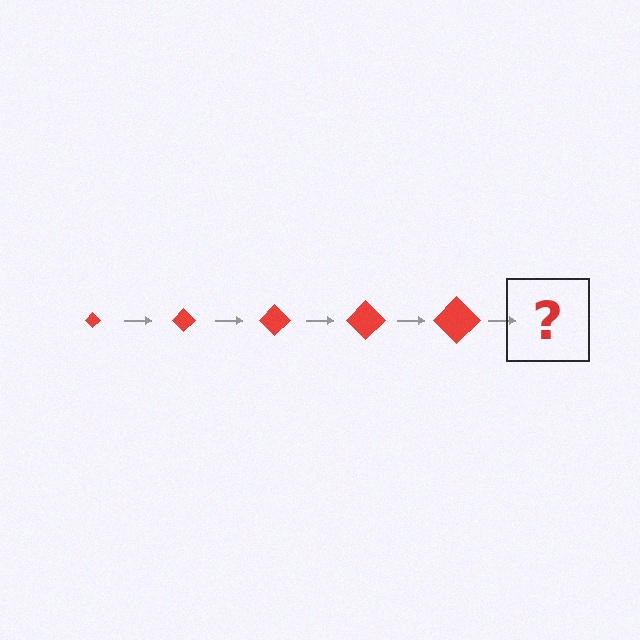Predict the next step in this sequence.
The next step is a red diamond, larger than the previous one.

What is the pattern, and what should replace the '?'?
The pattern is that the diamond gets progressively larger each step. The '?' should be a red diamond, larger than the previous one.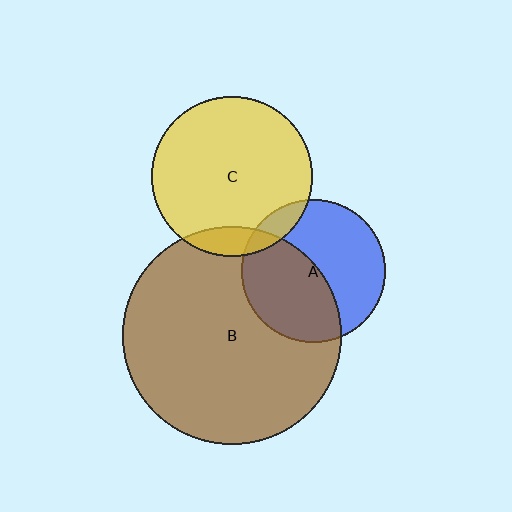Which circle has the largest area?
Circle B (brown).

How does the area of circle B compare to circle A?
Approximately 2.3 times.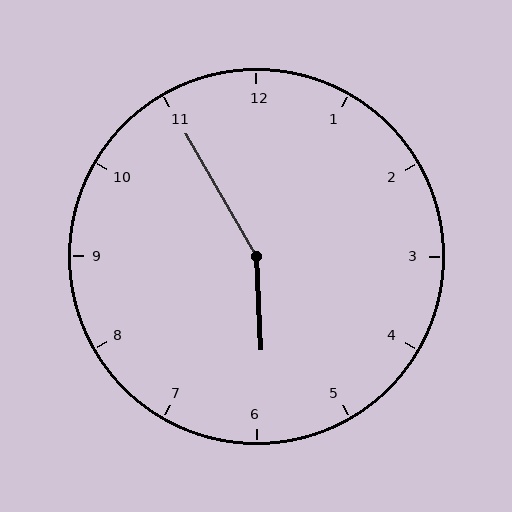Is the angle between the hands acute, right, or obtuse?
It is obtuse.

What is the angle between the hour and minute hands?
Approximately 152 degrees.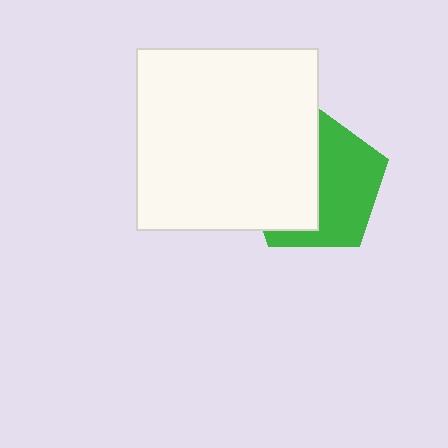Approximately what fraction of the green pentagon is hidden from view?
Roughly 49% of the green pentagon is hidden behind the white square.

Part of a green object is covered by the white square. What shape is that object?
It is a pentagon.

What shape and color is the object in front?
The object in front is a white square.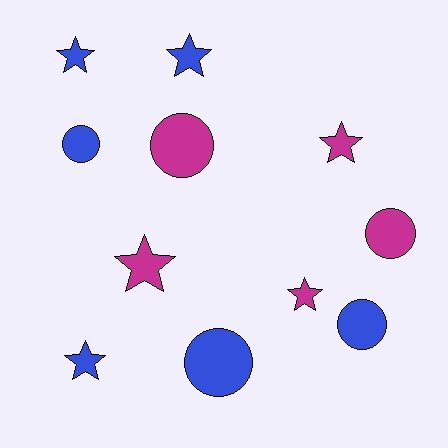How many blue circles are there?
There are 3 blue circles.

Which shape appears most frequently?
Star, with 6 objects.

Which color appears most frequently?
Blue, with 6 objects.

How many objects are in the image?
There are 11 objects.